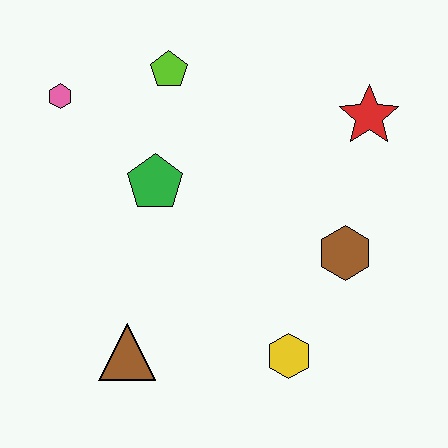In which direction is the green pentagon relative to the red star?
The green pentagon is to the left of the red star.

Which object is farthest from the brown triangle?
The red star is farthest from the brown triangle.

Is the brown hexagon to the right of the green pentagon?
Yes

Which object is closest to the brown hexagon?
The yellow hexagon is closest to the brown hexagon.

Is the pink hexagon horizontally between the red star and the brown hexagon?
No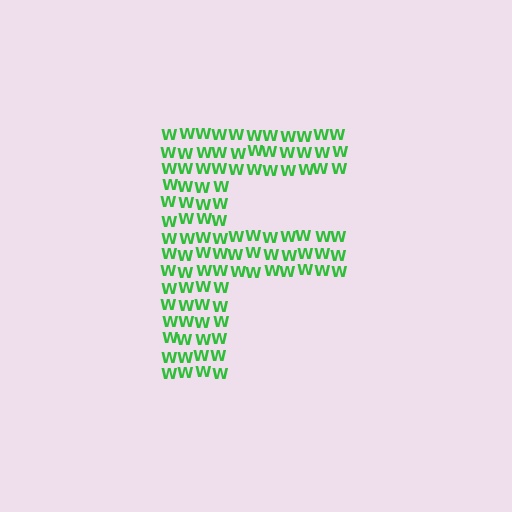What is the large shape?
The large shape is the letter F.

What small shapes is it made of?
It is made of small letter W's.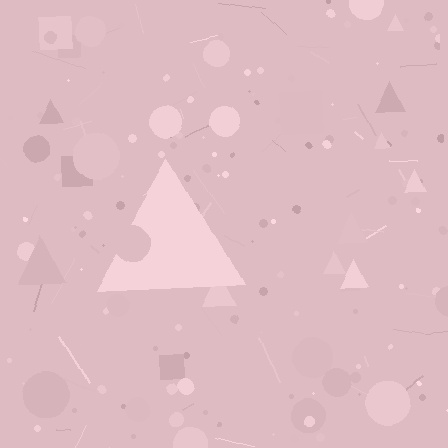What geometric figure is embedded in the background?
A triangle is embedded in the background.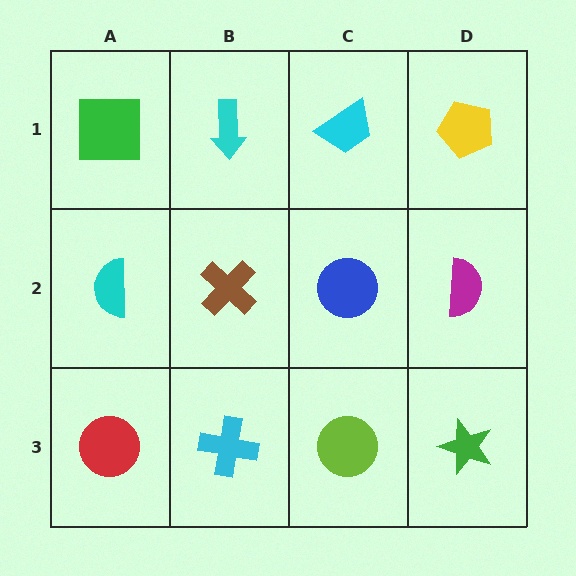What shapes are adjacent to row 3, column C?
A blue circle (row 2, column C), a cyan cross (row 3, column B), a green star (row 3, column D).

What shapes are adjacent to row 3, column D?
A magenta semicircle (row 2, column D), a lime circle (row 3, column C).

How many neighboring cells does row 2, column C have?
4.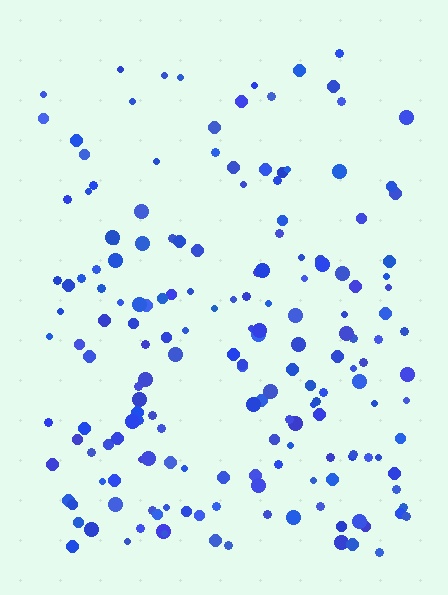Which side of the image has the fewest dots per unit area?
The top.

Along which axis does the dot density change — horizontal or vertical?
Vertical.